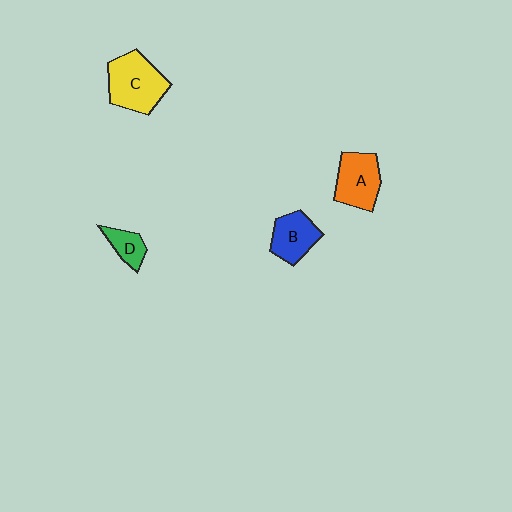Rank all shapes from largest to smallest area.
From largest to smallest: C (yellow), A (orange), B (blue), D (green).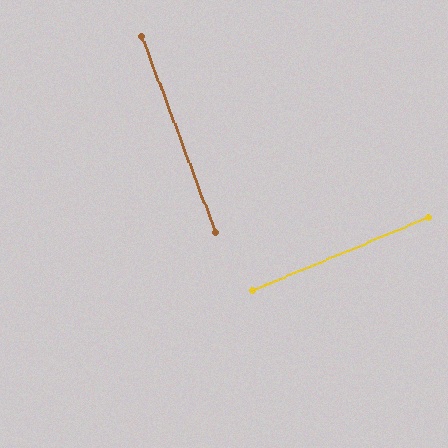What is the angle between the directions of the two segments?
Approximately 88 degrees.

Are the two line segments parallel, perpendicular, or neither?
Perpendicular — they meet at approximately 88°.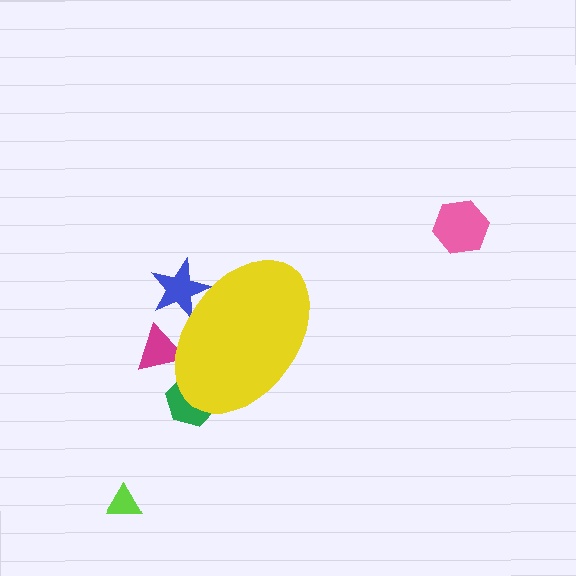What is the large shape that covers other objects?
A yellow ellipse.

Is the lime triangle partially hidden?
No, the lime triangle is fully visible.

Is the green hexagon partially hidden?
Yes, the green hexagon is partially hidden behind the yellow ellipse.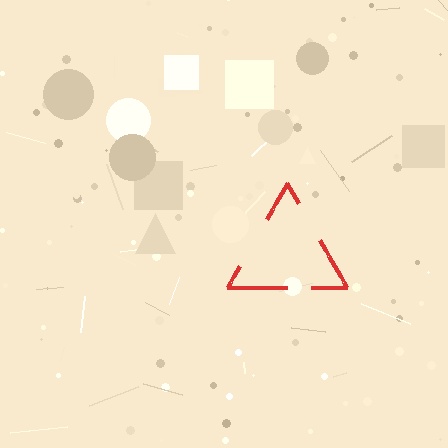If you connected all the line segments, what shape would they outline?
They would outline a triangle.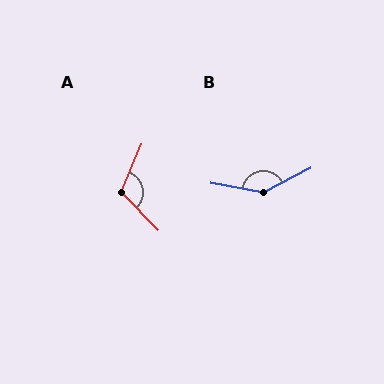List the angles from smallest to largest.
A (113°), B (143°).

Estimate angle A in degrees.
Approximately 113 degrees.